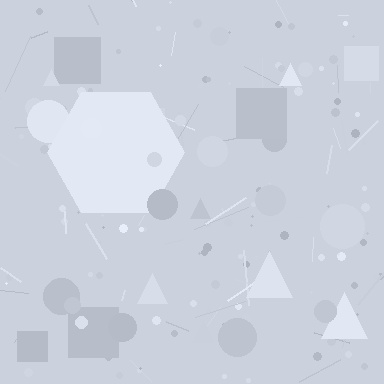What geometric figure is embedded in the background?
A hexagon is embedded in the background.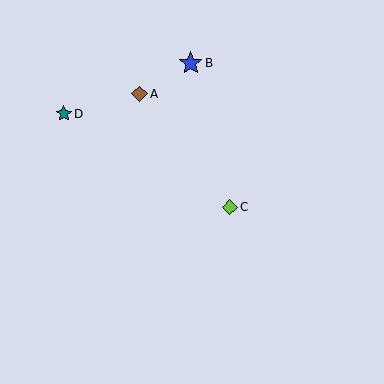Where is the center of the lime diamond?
The center of the lime diamond is at (230, 207).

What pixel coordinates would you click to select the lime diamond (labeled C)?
Click at (230, 207) to select the lime diamond C.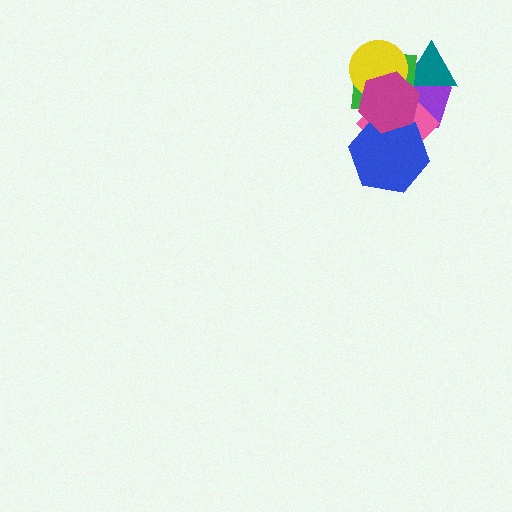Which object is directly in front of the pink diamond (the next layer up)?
The green square is directly in front of the pink diamond.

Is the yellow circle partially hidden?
Yes, it is partially covered by another shape.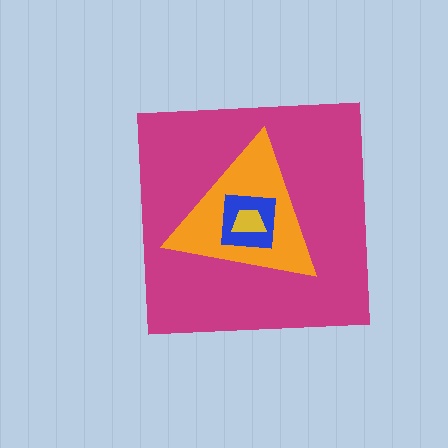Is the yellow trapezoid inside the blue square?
Yes.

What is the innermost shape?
The yellow trapezoid.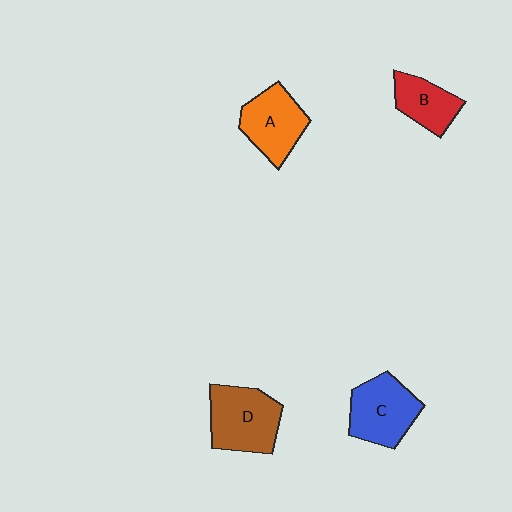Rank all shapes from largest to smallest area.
From largest to smallest: D (brown), C (blue), A (orange), B (red).